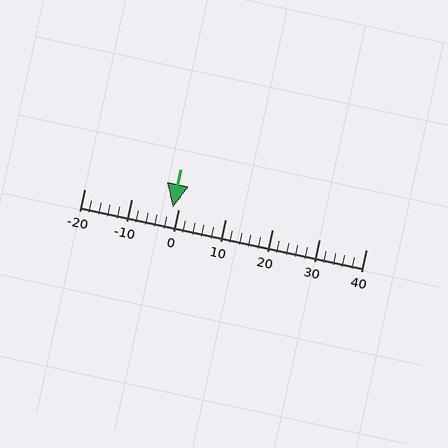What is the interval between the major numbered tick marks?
The major tick marks are spaced 10 units apart.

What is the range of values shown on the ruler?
The ruler shows values from -20 to 40.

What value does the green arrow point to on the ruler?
The green arrow points to approximately -1.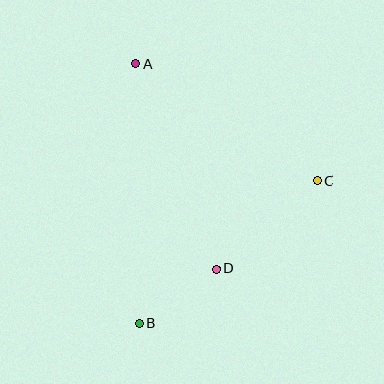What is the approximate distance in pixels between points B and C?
The distance between B and C is approximately 228 pixels.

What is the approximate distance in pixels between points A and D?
The distance between A and D is approximately 221 pixels.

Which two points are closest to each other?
Points B and D are closest to each other.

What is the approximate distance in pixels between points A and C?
The distance between A and C is approximately 216 pixels.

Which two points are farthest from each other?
Points A and B are farthest from each other.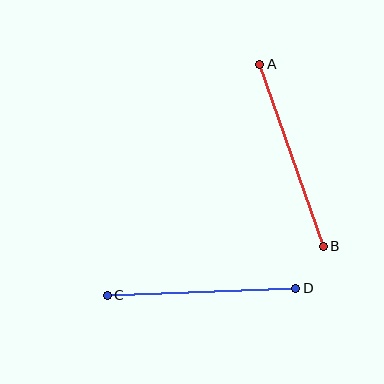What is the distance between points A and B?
The distance is approximately 193 pixels.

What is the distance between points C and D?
The distance is approximately 189 pixels.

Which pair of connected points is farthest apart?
Points A and B are farthest apart.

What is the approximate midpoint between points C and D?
The midpoint is at approximately (201, 292) pixels.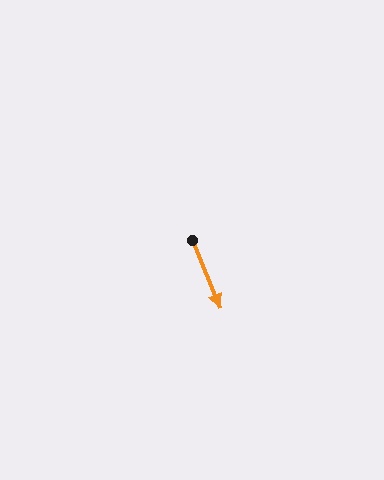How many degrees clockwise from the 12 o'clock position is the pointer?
Approximately 157 degrees.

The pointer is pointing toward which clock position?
Roughly 5 o'clock.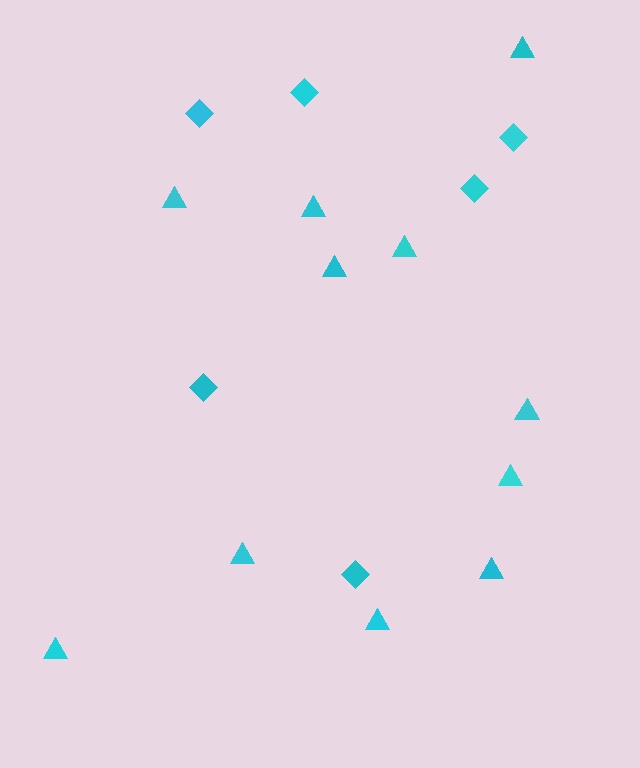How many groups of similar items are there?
There are 2 groups: one group of triangles (11) and one group of diamonds (6).